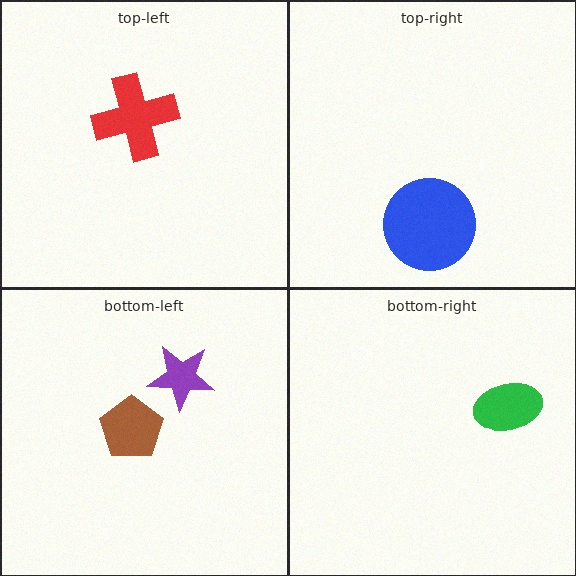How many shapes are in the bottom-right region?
1.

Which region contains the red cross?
The top-left region.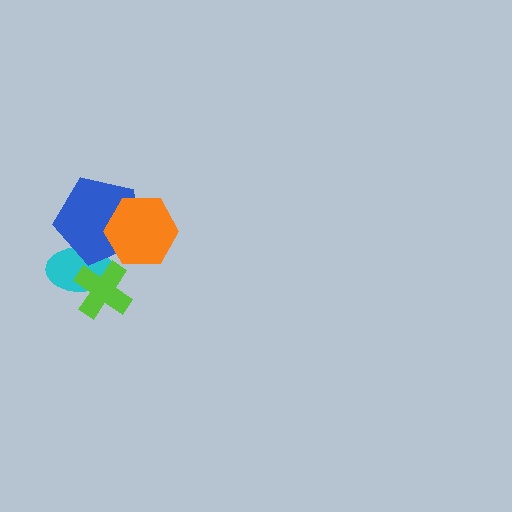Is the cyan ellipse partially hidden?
Yes, it is partially covered by another shape.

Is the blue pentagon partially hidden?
Yes, it is partially covered by another shape.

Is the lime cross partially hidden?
No, no other shape covers it.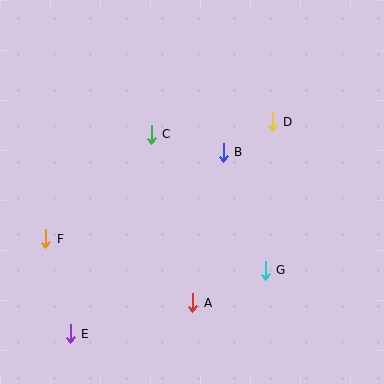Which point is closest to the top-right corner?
Point D is closest to the top-right corner.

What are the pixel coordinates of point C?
Point C is at (151, 134).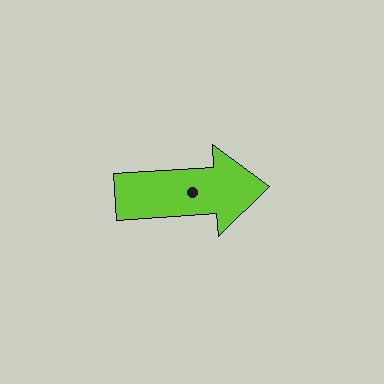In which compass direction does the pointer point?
East.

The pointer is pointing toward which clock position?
Roughly 3 o'clock.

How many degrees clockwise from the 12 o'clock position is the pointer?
Approximately 86 degrees.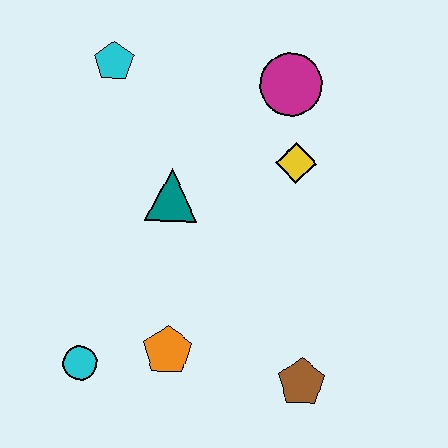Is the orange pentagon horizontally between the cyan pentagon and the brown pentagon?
Yes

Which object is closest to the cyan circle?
The orange pentagon is closest to the cyan circle.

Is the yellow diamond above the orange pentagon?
Yes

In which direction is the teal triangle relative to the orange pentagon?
The teal triangle is above the orange pentagon.